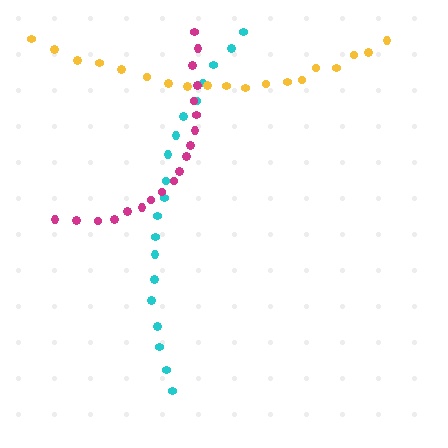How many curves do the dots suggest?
There are 3 distinct paths.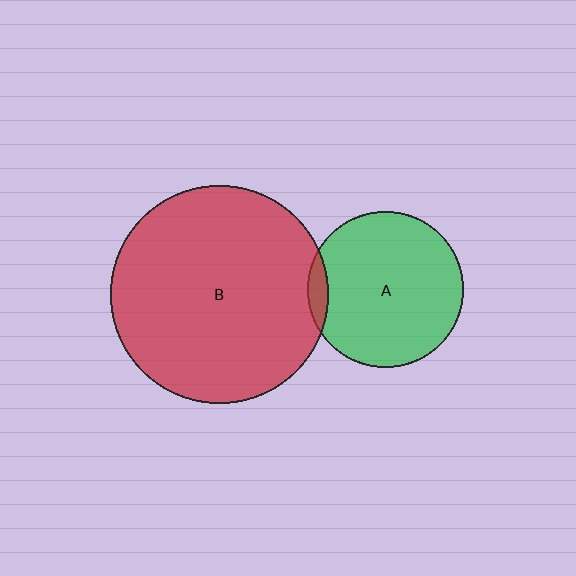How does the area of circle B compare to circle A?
Approximately 2.0 times.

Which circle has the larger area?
Circle B (red).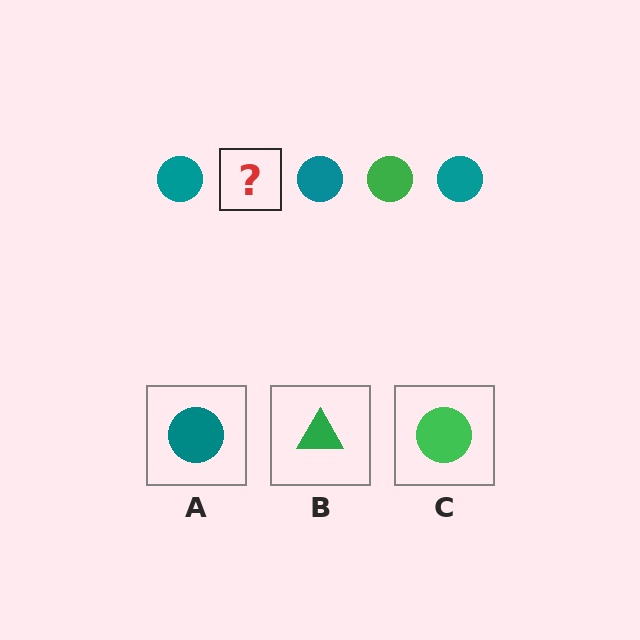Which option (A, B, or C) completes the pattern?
C.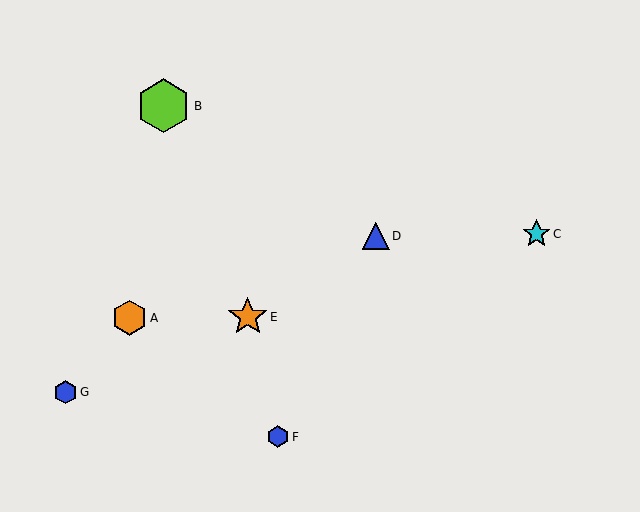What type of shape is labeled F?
Shape F is a blue hexagon.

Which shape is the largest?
The lime hexagon (labeled B) is the largest.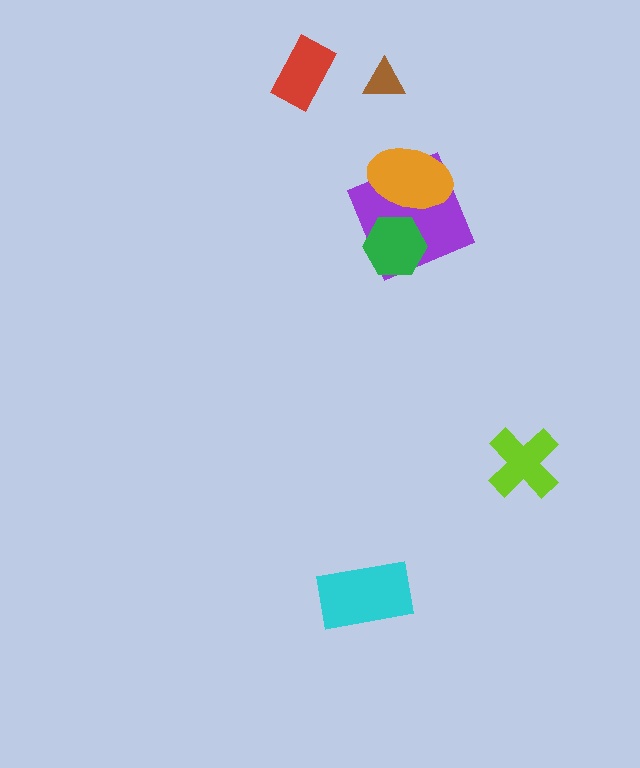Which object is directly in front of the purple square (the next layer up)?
The orange ellipse is directly in front of the purple square.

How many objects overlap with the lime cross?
0 objects overlap with the lime cross.